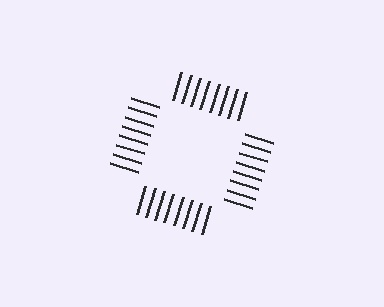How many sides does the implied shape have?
4 sides — the line-ends trace a square.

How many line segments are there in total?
32 — 8 along each of the 4 edges.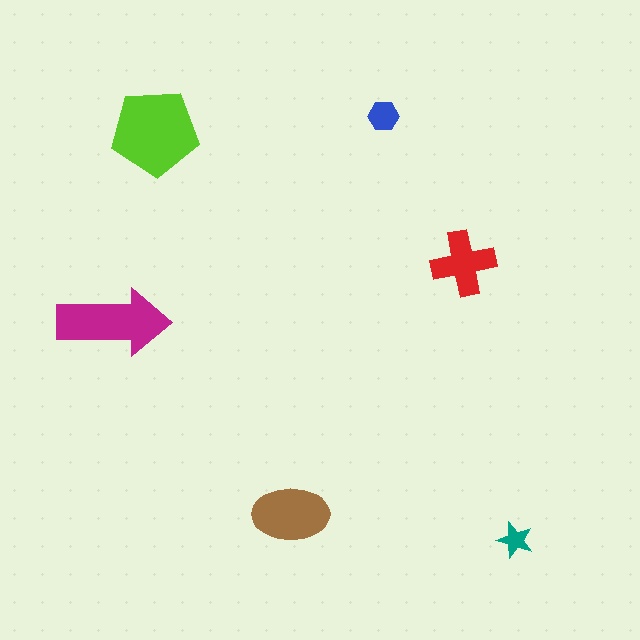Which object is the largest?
The lime pentagon.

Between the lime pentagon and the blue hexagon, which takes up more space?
The lime pentagon.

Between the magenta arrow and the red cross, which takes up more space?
The magenta arrow.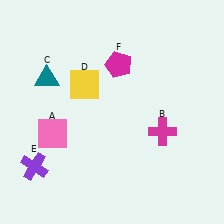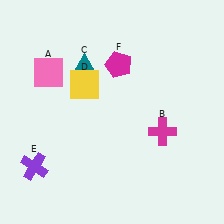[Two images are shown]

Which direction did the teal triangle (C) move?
The teal triangle (C) moved right.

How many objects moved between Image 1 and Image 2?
2 objects moved between the two images.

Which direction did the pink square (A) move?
The pink square (A) moved up.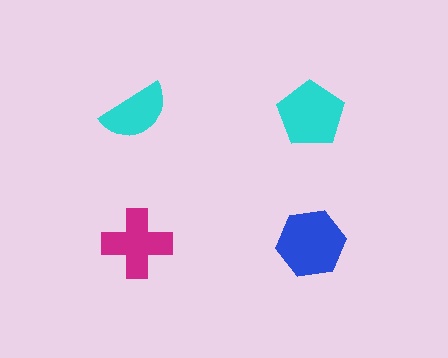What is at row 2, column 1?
A magenta cross.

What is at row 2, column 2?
A blue hexagon.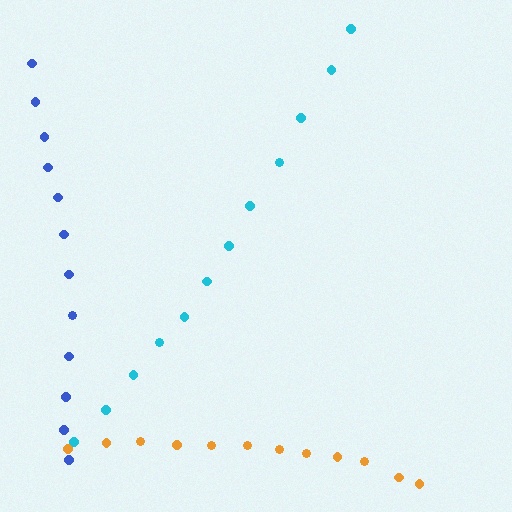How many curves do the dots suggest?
There are 3 distinct paths.